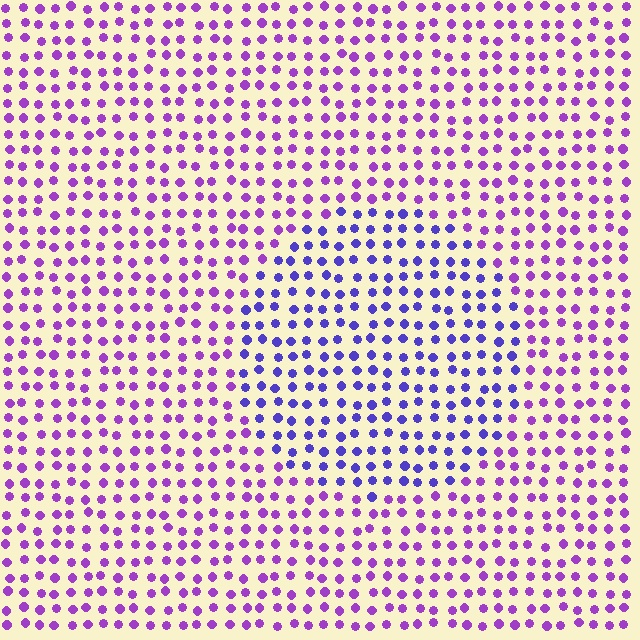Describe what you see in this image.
The image is filled with small purple elements in a uniform arrangement. A circle-shaped region is visible where the elements are tinted to a slightly different hue, forming a subtle color boundary.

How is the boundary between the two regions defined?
The boundary is defined purely by a slight shift in hue (about 35 degrees). Spacing, size, and orientation are identical on both sides.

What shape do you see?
I see a circle.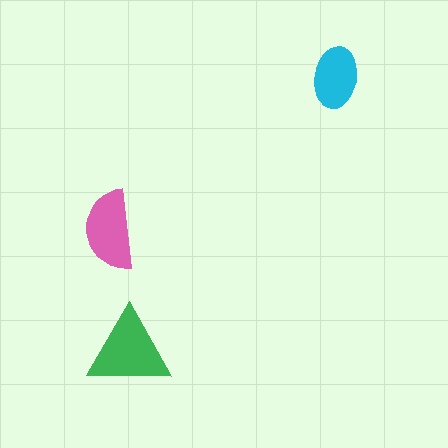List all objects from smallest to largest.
The cyan ellipse, the pink semicircle, the green triangle.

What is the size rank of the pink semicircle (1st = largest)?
2nd.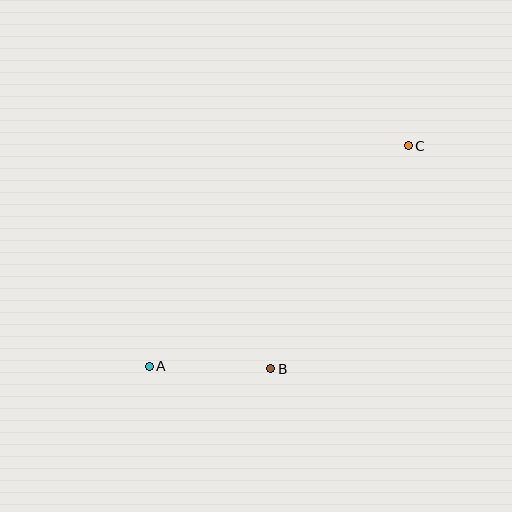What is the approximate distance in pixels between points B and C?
The distance between B and C is approximately 262 pixels.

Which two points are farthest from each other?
Points A and C are farthest from each other.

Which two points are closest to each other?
Points A and B are closest to each other.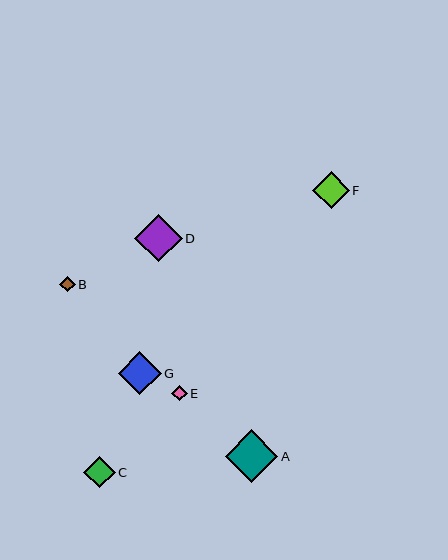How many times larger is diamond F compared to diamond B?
Diamond F is approximately 2.4 times the size of diamond B.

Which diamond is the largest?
Diamond A is the largest with a size of approximately 53 pixels.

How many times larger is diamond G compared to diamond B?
Diamond G is approximately 2.8 times the size of diamond B.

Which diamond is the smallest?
Diamond E is the smallest with a size of approximately 15 pixels.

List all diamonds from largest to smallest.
From largest to smallest: A, D, G, F, C, B, E.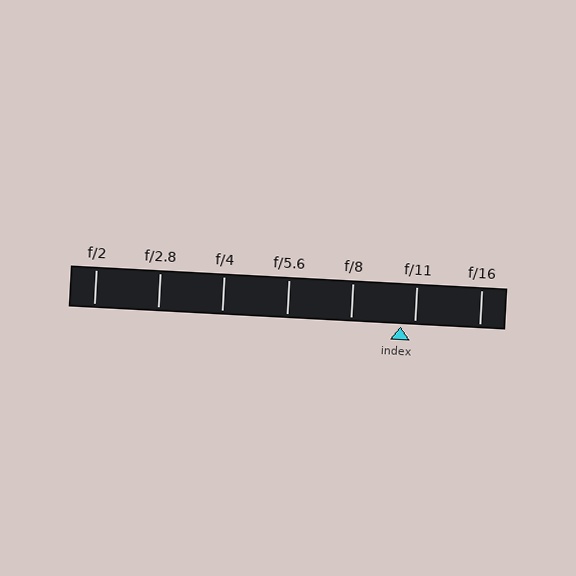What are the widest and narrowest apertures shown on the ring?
The widest aperture shown is f/2 and the narrowest is f/16.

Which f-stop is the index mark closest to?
The index mark is closest to f/11.